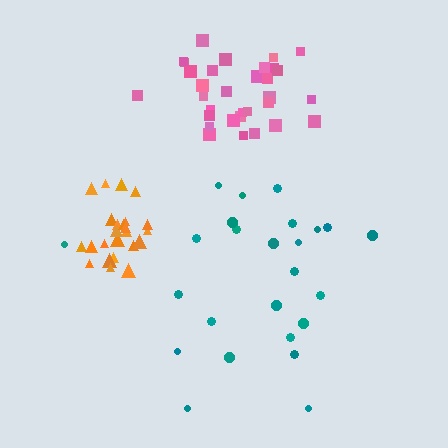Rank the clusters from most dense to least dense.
orange, pink, teal.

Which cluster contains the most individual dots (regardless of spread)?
Pink (33).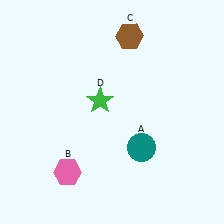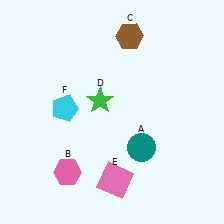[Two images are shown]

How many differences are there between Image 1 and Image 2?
There are 2 differences between the two images.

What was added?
A pink square (E), a cyan pentagon (F) were added in Image 2.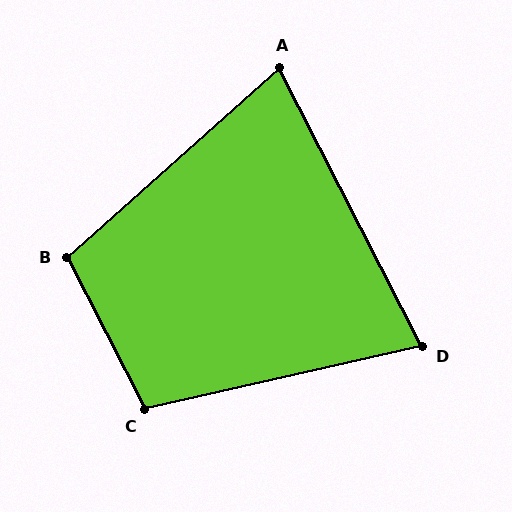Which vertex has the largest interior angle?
B, at approximately 105 degrees.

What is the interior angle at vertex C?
Approximately 105 degrees (obtuse).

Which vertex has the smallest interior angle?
D, at approximately 75 degrees.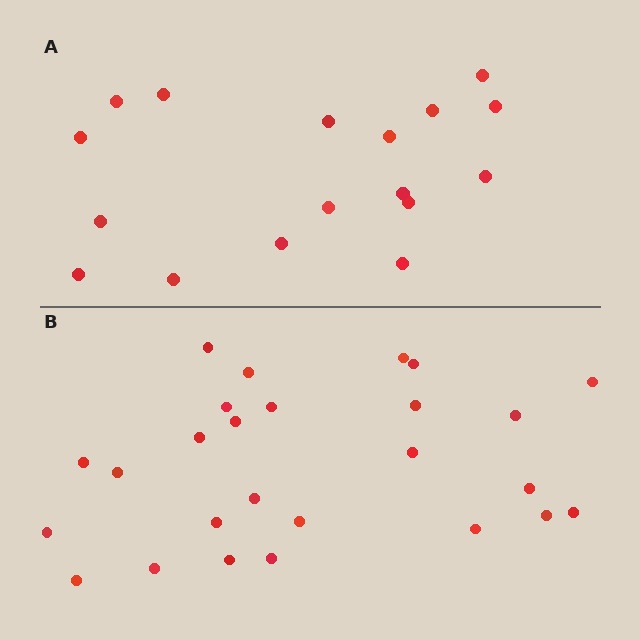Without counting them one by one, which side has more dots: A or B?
Region B (the bottom region) has more dots.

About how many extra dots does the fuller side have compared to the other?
Region B has roughly 8 or so more dots than region A.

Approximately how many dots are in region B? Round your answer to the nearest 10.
About 30 dots. (The exact count is 26, which rounds to 30.)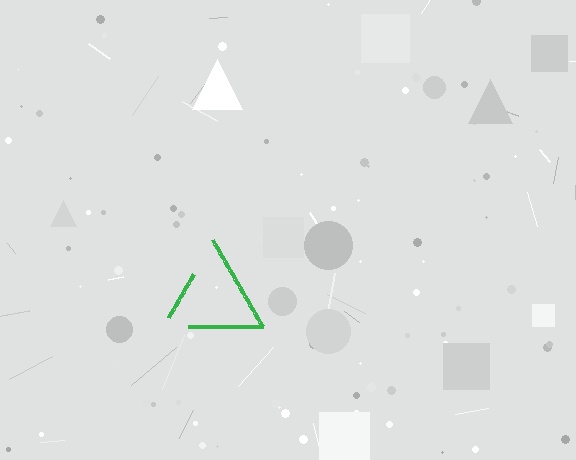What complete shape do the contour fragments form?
The contour fragments form a triangle.